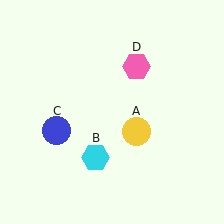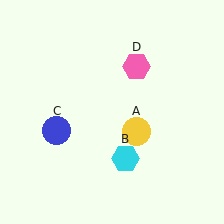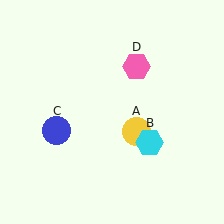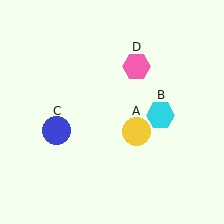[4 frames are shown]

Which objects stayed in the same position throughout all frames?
Yellow circle (object A) and blue circle (object C) and pink hexagon (object D) remained stationary.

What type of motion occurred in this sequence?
The cyan hexagon (object B) rotated counterclockwise around the center of the scene.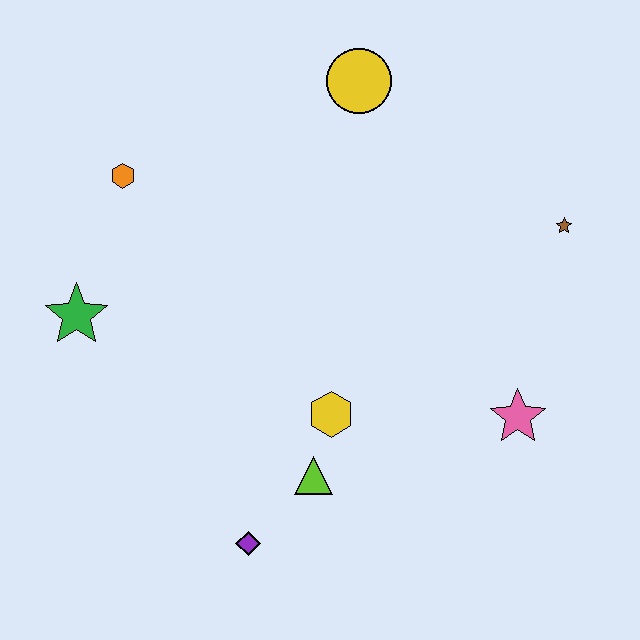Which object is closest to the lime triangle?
The yellow hexagon is closest to the lime triangle.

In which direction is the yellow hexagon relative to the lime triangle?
The yellow hexagon is above the lime triangle.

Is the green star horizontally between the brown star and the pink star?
No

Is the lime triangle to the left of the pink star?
Yes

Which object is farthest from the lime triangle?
The yellow circle is farthest from the lime triangle.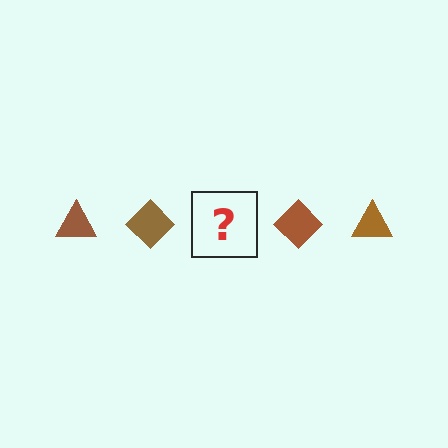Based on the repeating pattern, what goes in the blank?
The blank should be a brown triangle.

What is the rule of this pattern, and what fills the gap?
The rule is that the pattern cycles through triangle, diamond shapes in brown. The gap should be filled with a brown triangle.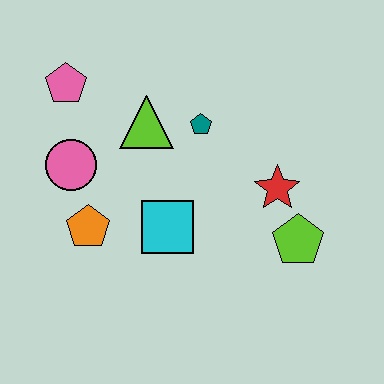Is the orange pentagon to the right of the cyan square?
No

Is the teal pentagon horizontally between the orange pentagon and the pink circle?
No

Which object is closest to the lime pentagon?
The red star is closest to the lime pentagon.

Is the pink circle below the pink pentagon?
Yes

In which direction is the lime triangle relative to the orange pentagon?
The lime triangle is above the orange pentagon.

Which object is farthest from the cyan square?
The pink pentagon is farthest from the cyan square.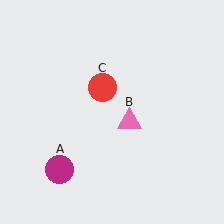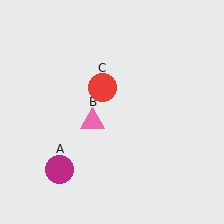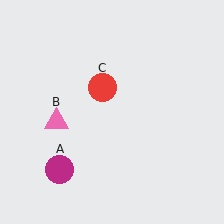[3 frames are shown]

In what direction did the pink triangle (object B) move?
The pink triangle (object B) moved left.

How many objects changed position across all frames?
1 object changed position: pink triangle (object B).